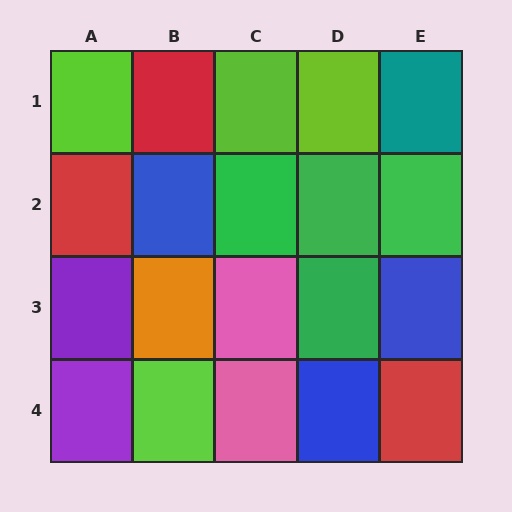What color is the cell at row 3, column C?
Pink.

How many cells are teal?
1 cell is teal.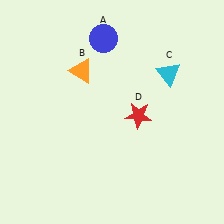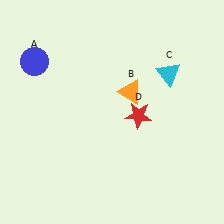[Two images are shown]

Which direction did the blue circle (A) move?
The blue circle (A) moved left.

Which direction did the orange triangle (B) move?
The orange triangle (B) moved right.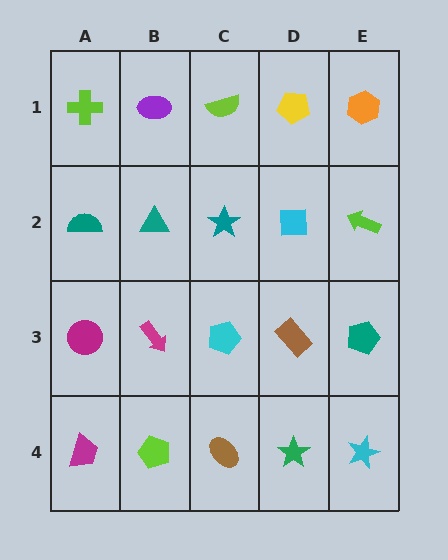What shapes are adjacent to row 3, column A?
A teal semicircle (row 2, column A), a magenta trapezoid (row 4, column A), a magenta arrow (row 3, column B).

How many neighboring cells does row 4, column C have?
3.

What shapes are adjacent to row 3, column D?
A cyan square (row 2, column D), a green star (row 4, column D), a cyan pentagon (row 3, column C), a teal pentagon (row 3, column E).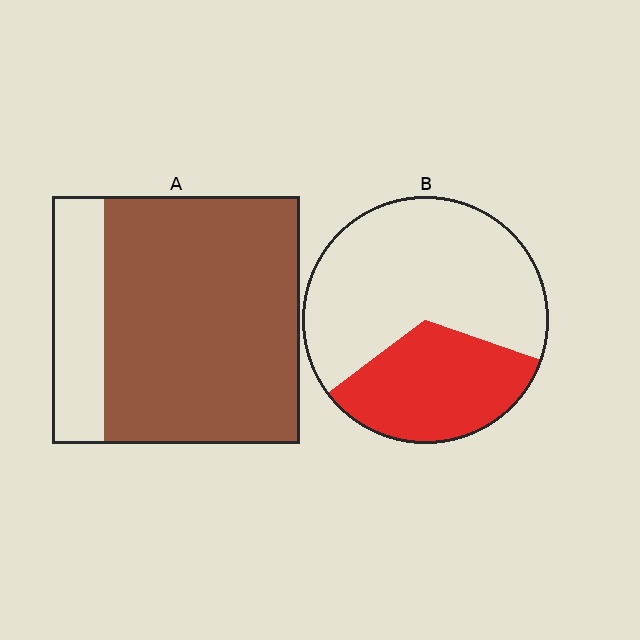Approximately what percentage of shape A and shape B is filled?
A is approximately 80% and B is approximately 35%.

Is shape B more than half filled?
No.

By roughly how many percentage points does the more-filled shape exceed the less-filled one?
By roughly 45 percentage points (A over B).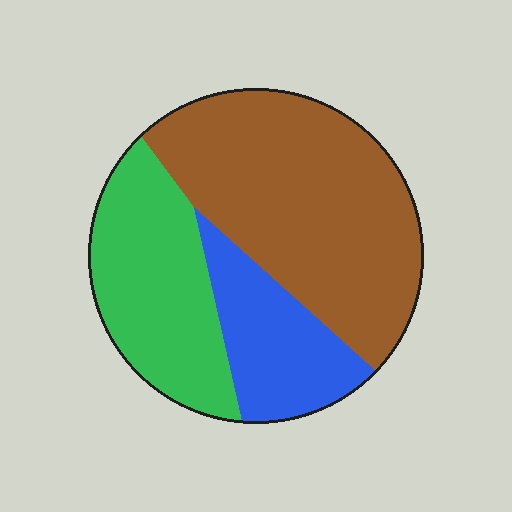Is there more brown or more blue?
Brown.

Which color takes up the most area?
Brown, at roughly 50%.